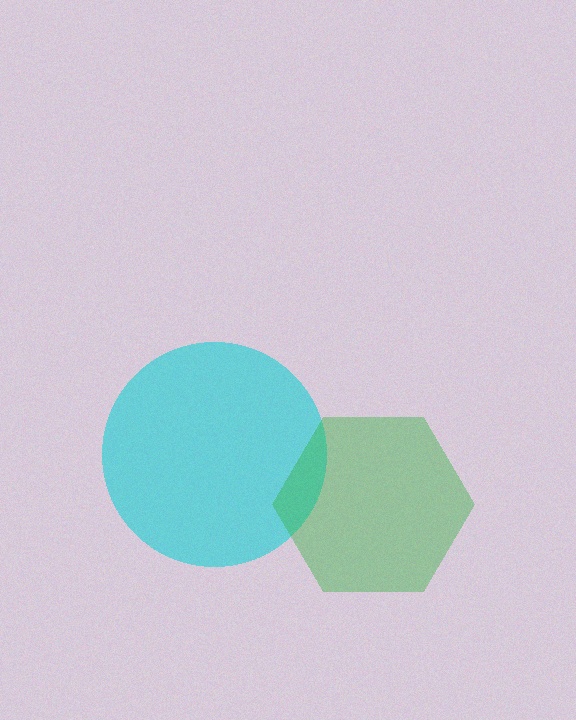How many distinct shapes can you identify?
There are 2 distinct shapes: a cyan circle, a green hexagon.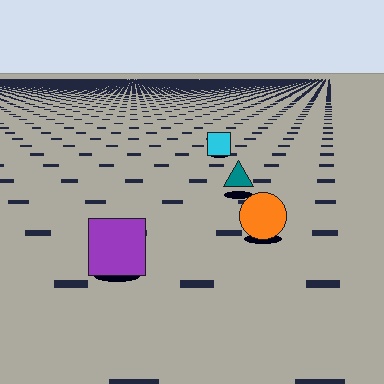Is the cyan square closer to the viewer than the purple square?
No. The purple square is closer — you can tell from the texture gradient: the ground texture is coarser near it.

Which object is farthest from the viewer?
The cyan square is farthest from the viewer. It appears smaller and the ground texture around it is denser.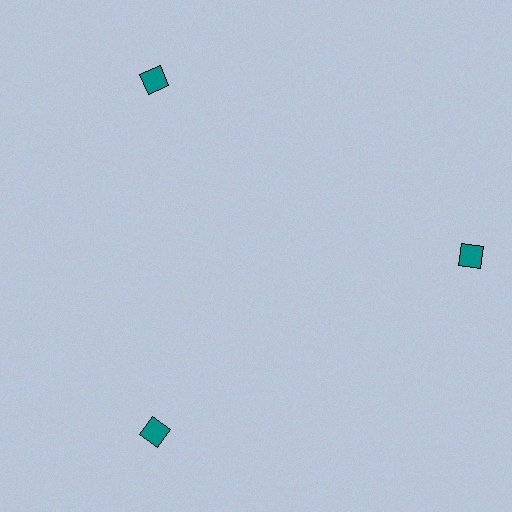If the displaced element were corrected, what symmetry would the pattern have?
It would have 3-fold rotational symmetry — the pattern would map onto itself every 120 degrees.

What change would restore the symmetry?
The symmetry would be restored by moving it inward, back onto the ring so that all 3 squares sit at equal angles and equal distance from the center.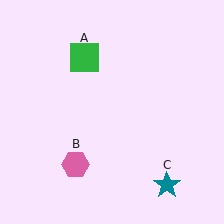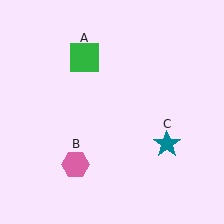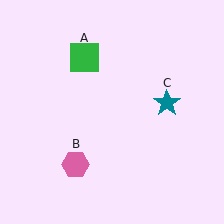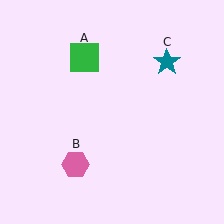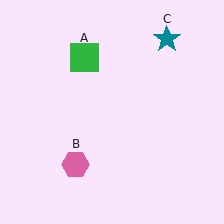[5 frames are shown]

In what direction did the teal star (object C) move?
The teal star (object C) moved up.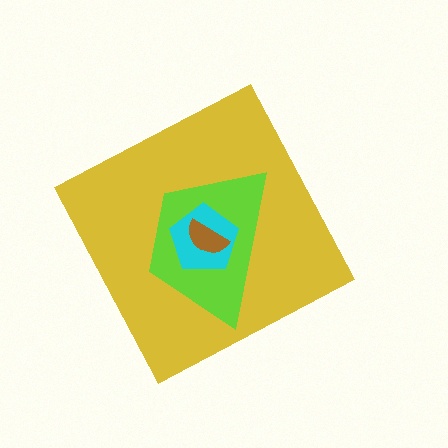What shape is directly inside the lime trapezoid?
The cyan pentagon.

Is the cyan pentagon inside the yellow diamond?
Yes.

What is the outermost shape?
The yellow diamond.